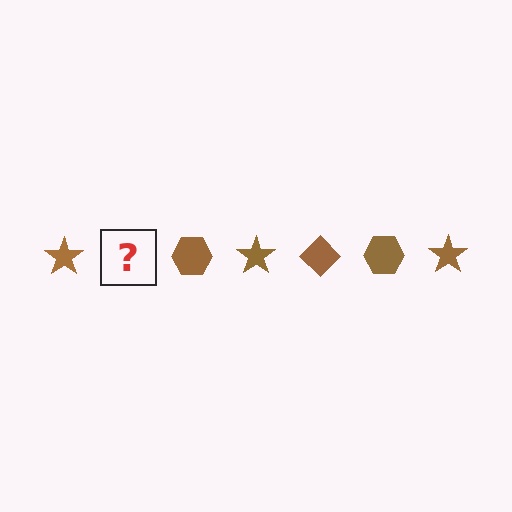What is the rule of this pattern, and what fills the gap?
The rule is that the pattern cycles through star, diamond, hexagon shapes in brown. The gap should be filled with a brown diamond.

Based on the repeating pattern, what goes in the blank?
The blank should be a brown diamond.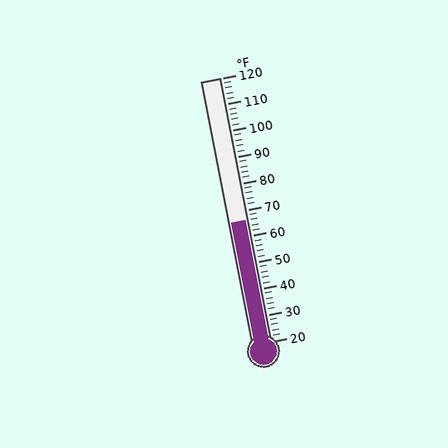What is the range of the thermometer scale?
The thermometer scale ranges from 20°F to 120°F.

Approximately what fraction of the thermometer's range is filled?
The thermometer is filled to approximately 45% of its range.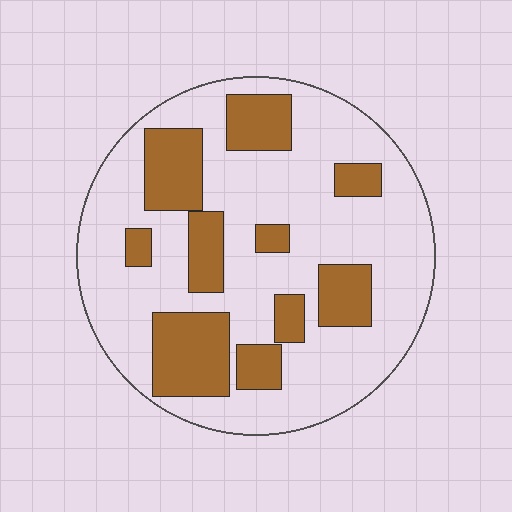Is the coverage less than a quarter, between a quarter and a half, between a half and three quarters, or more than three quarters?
Between a quarter and a half.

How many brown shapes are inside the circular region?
10.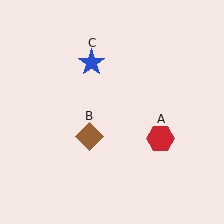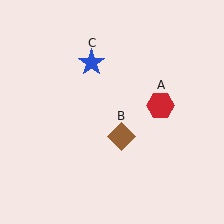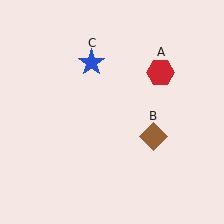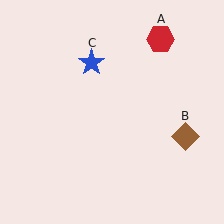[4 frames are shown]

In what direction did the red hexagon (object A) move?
The red hexagon (object A) moved up.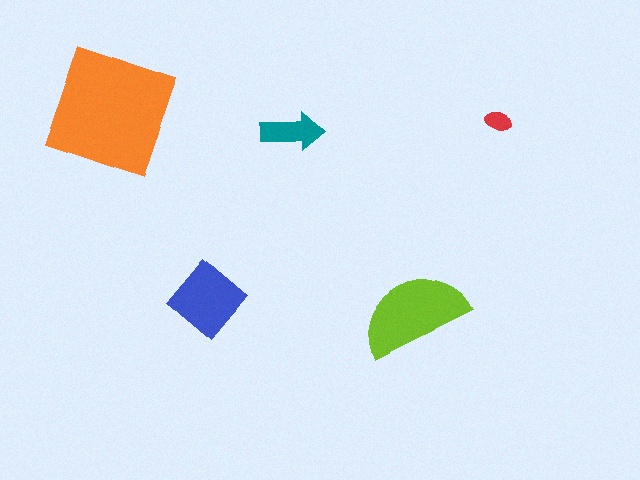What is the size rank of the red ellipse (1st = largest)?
5th.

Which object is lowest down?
The lime semicircle is bottommost.